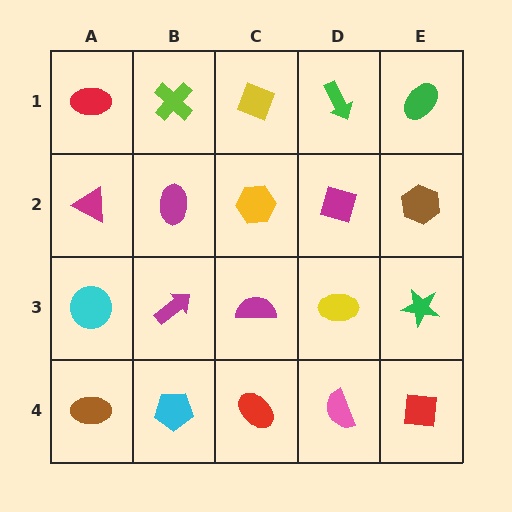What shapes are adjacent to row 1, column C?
A yellow hexagon (row 2, column C), a lime cross (row 1, column B), a green arrow (row 1, column D).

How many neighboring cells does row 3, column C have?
4.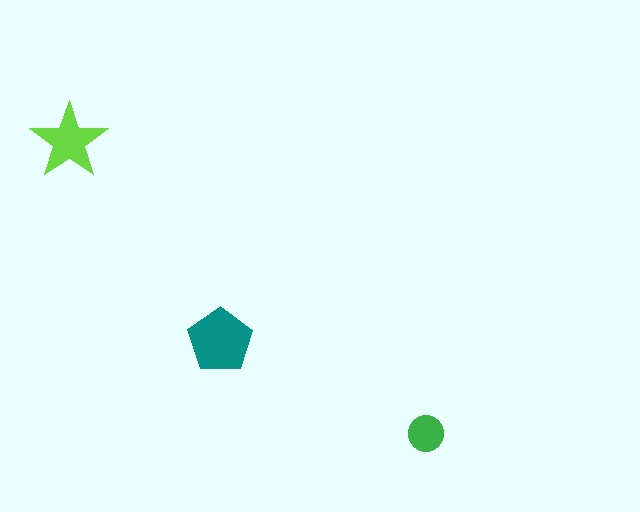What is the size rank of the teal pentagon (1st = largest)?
1st.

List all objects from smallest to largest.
The green circle, the lime star, the teal pentagon.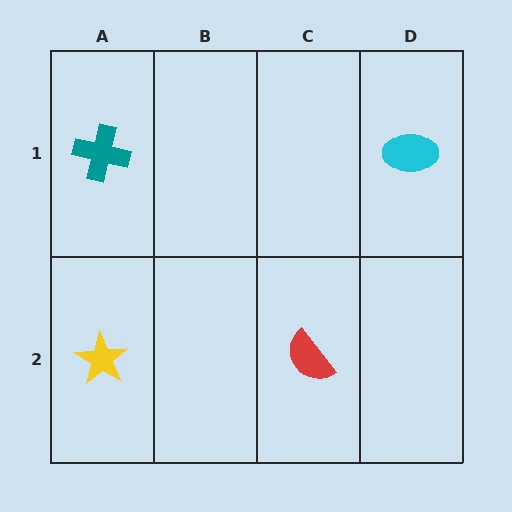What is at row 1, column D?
A cyan ellipse.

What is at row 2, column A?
A yellow star.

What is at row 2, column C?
A red semicircle.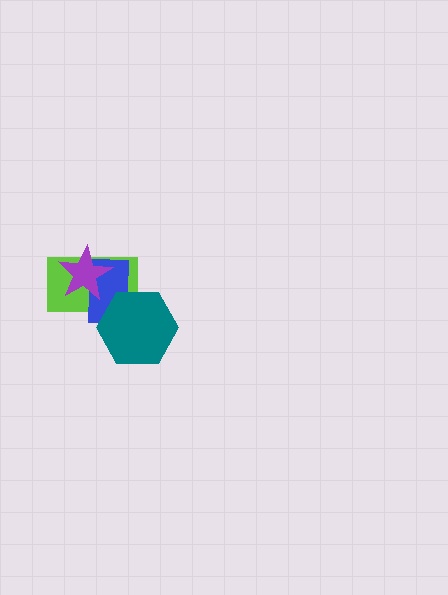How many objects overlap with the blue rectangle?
3 objects overlap with the blue rectangle.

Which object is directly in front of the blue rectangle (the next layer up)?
The teal hexagon is directly in front of the blue rectangle.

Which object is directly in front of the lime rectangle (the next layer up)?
The blue rectangle is directly in front of the lime rectangle.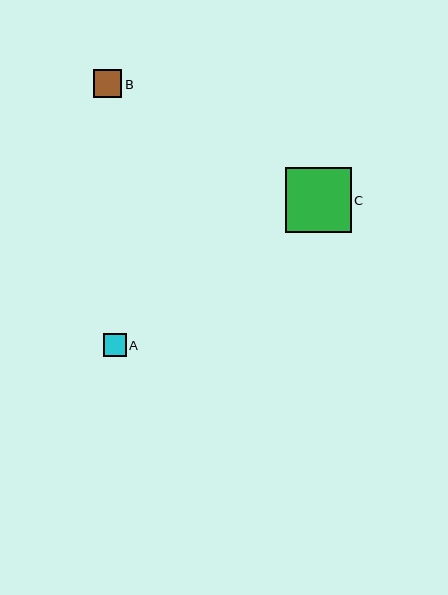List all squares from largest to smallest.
From largest to smallest: C, B, A.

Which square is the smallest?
Square A is the smallest with a size of approximately 23 pixels.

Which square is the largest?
Square C is the largest with a size of approximately 65 pixels.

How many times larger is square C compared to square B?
Square C is approximately 2.3 times the size of square B.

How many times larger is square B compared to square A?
Square B is approximately 1.2 times the size of square A.